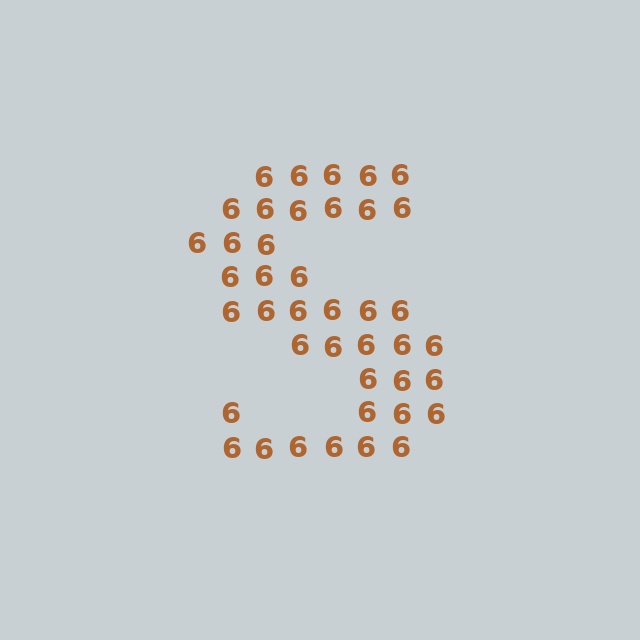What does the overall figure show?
The overall figure shows the letter S.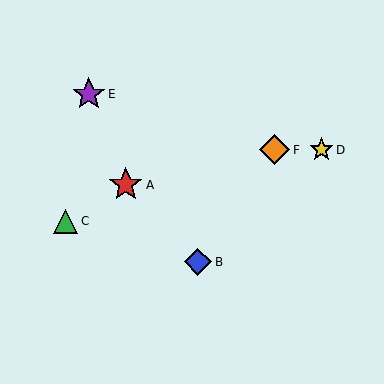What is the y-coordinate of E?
Object E is at y≈94.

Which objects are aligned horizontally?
Objects D, F are aligned horizontally.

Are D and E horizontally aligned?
No, D is at y≈150 and E is at y≈94.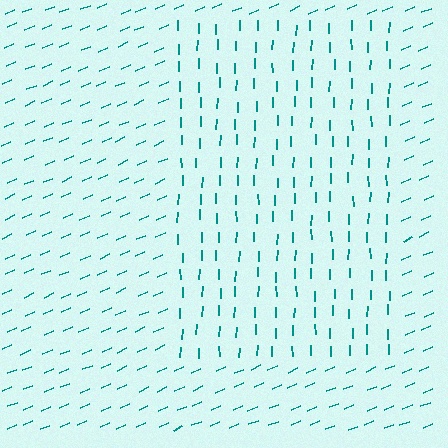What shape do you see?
I see a rectangle.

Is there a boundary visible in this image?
Yes, there is a texture boundary formed by a change in line orientation.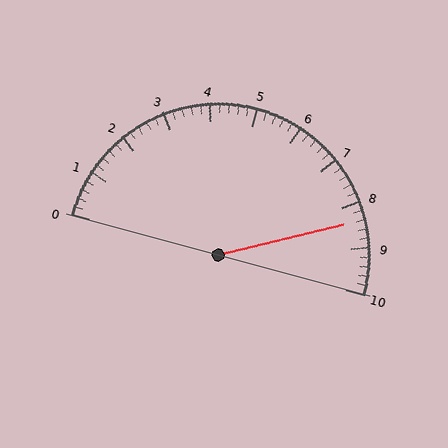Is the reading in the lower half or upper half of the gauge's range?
The reading is in the upper half of the range (0 to 10).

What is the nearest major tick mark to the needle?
The nearest major tick mark is 8.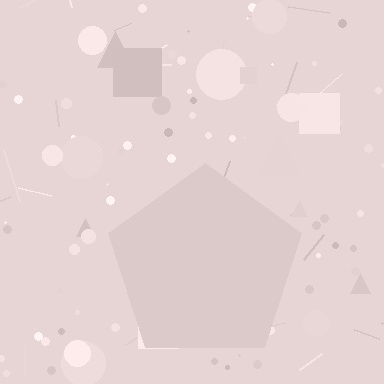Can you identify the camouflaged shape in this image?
The camouflaged shape is a pentagon.